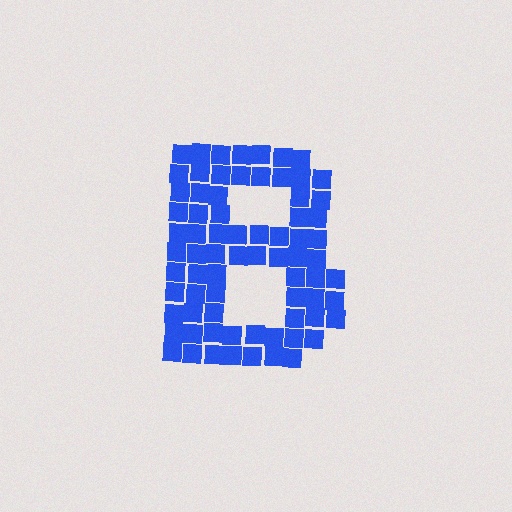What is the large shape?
The large shape is the letter B.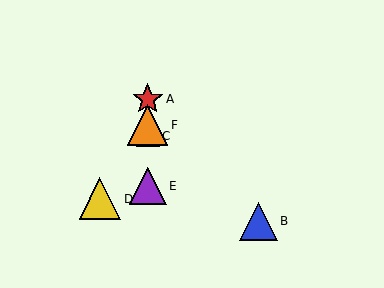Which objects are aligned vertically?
Objects A, C, E, F are aligned vertically.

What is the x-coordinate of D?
Object D is at x≈100.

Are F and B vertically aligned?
No, F is at x≈148 and B is at x≈258.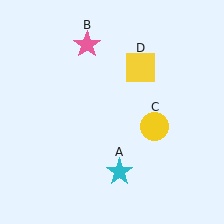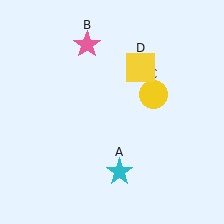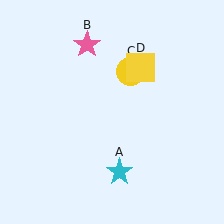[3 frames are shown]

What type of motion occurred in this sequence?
The yellow circle (object C) rotated counterclockwise around the center of the scene.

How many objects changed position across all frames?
1 object changed position: yellow circle (object C).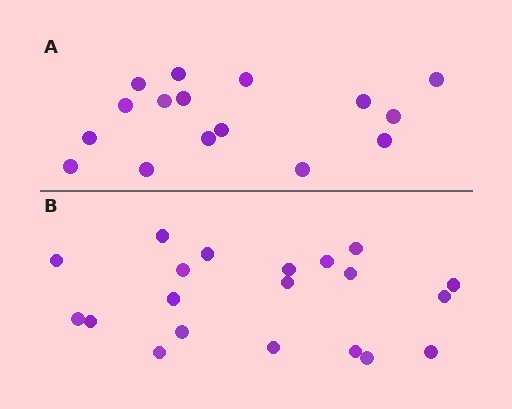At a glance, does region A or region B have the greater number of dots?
Region B (the bottom region) has more dots.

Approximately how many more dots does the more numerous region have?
Region B has about 4 more dots than region A.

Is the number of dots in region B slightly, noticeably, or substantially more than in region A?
Region B has noticeably more, but not dramatically so. The ratio is roughly 1.2 to 1.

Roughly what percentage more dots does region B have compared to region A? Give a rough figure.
About 25% more.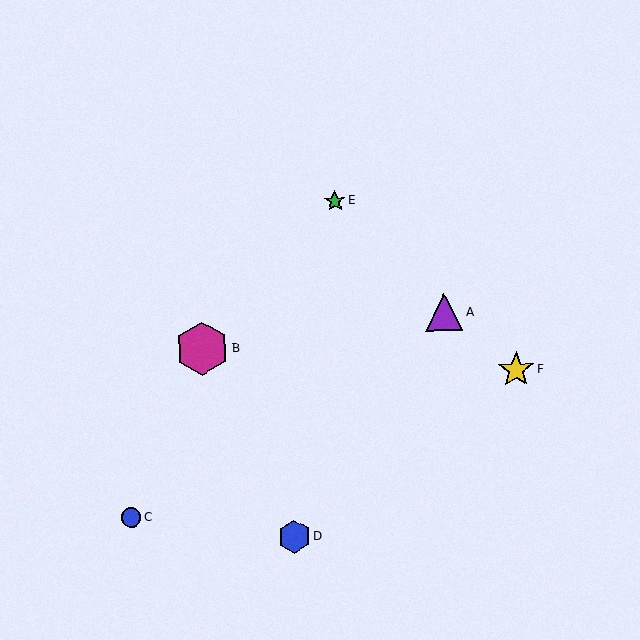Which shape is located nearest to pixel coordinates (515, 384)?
The yellow star (labeled F) at (516, 370) is nearest to that location.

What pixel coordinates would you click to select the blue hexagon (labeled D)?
Click at (294, 537) to select the blue hexagon D.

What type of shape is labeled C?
Shape C is a blue circle.